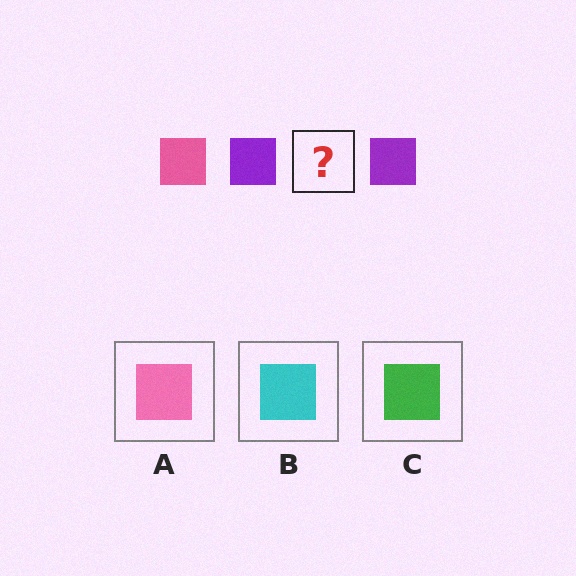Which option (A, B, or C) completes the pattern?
A.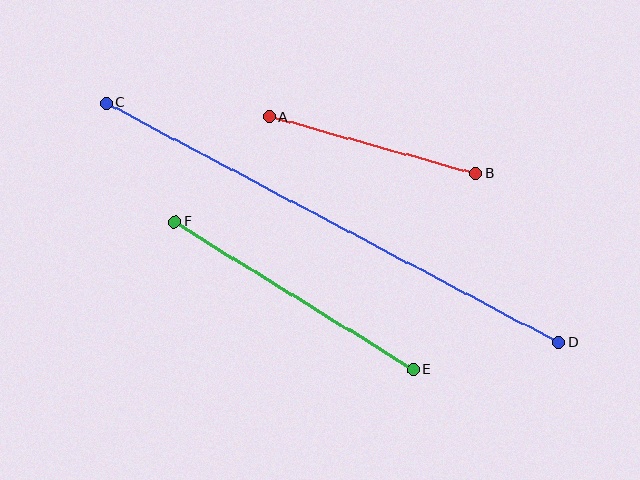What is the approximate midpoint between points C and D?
The midpoint is at approximately (332, 222) pixels.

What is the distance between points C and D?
The distance is approximately 512 pixels.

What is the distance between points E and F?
The distance is approximately 281 pixels.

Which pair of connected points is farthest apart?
Points C and D are farthest apart.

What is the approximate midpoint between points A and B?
The midpoint is at approximately (372, 145) pixels.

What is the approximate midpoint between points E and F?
The midpoint is at approximately (294, 296) pixels.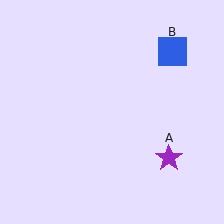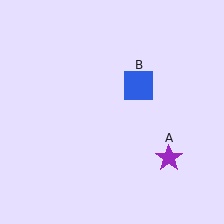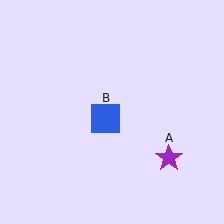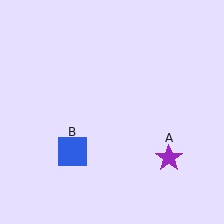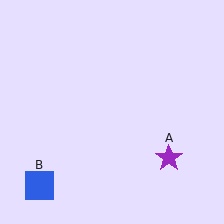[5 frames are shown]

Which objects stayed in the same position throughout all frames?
Purple star (object A) remained stationary.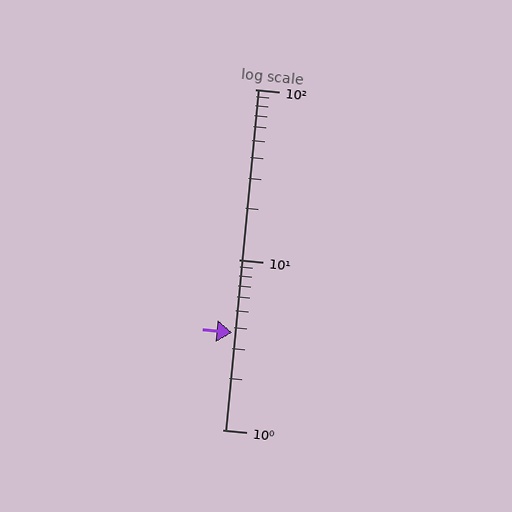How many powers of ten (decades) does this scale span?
The scale spans 2 decades, from 1 to 100.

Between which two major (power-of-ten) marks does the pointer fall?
The pointer is between 1 and 10.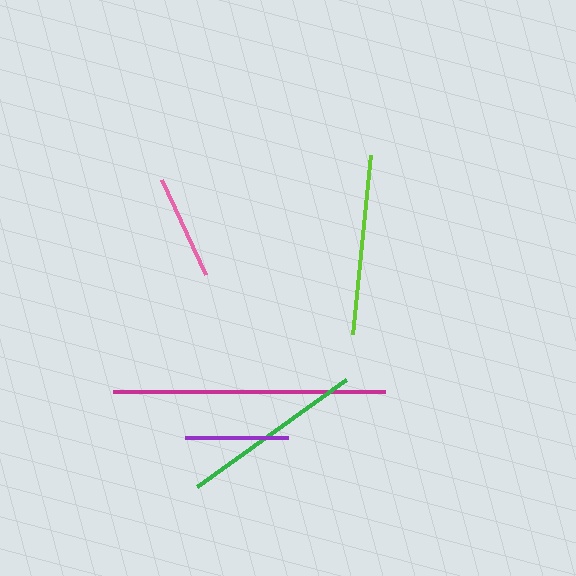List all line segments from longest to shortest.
From longest to shortest: magenta, green, lime, pink, purple.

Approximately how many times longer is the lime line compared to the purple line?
The lime line is approximately 1.8 times the length of the purple line.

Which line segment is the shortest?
The purple line is the shortest at approximately 103 pixels.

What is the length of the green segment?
The green segment is approximately 183 pixels long.